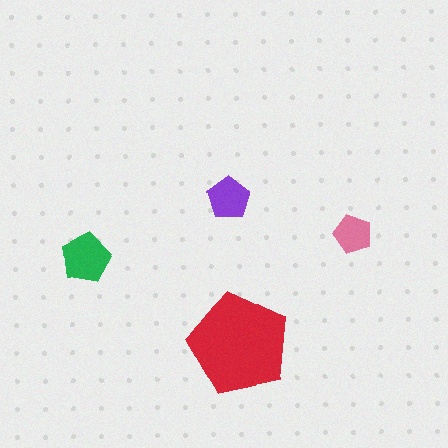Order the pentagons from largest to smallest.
the red one, the green one, the purple one, the pink one.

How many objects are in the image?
There are 4 objects in the image.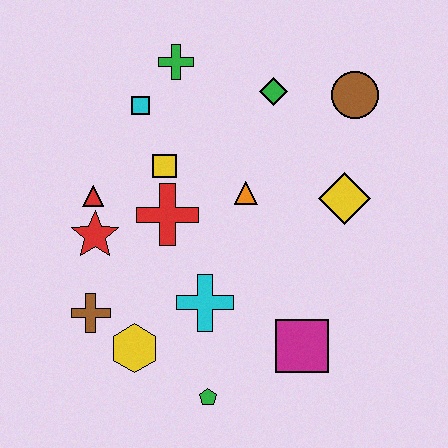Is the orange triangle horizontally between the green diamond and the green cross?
Yes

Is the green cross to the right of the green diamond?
No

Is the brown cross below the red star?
Yes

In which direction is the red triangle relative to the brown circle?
The red triangle is to the left of the brown circle.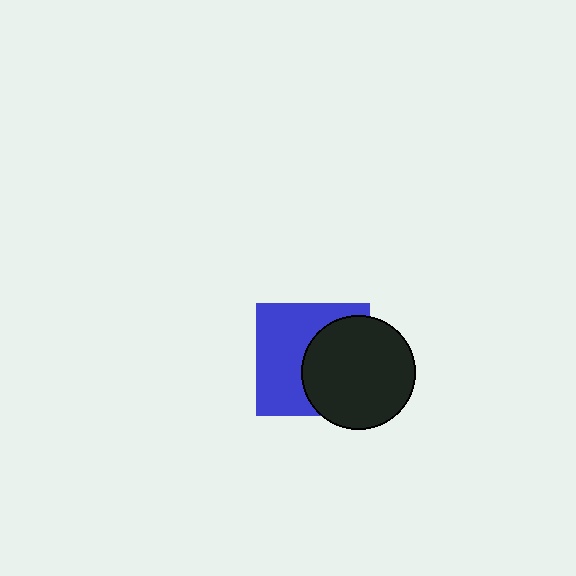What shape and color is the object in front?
The object in front is a black circle.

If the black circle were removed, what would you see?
You would see the complete blue square.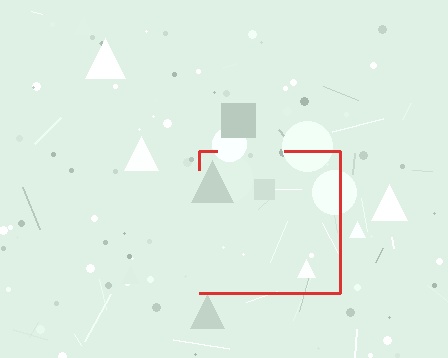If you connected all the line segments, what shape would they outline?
They would outline a square.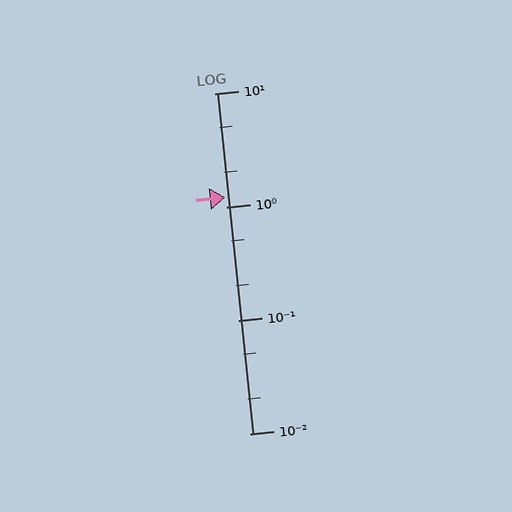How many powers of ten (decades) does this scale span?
The scale spans 3 decades, from 0.01 to 10.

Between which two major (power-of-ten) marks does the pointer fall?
The pointer is between 1 and 10.